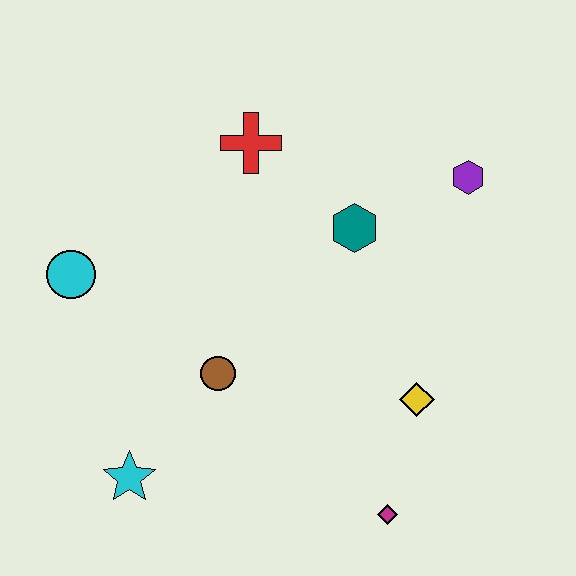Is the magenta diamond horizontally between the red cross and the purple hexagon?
Yes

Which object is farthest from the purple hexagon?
The cyan star is farthest from the purple hexagon.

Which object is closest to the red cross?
The teal hexagon is closest to the red cross.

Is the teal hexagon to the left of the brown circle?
No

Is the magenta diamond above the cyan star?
No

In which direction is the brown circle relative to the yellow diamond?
The brown circle is to the left of the yellow diamond.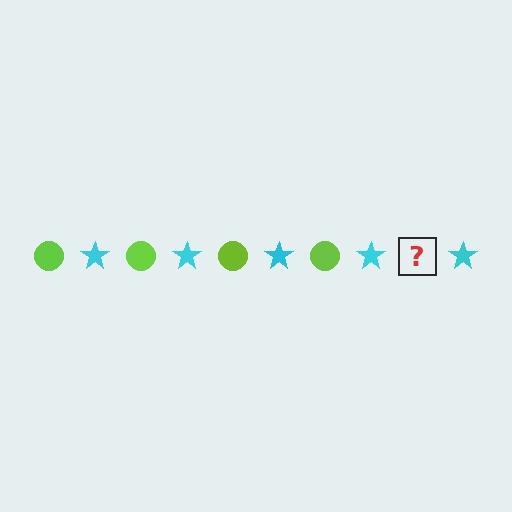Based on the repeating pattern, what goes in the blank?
The blank should be a lime circle.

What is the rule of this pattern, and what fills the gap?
The rule is that the pattern alternates between lime circle and cyan star. The gap should be filled with a lime circle.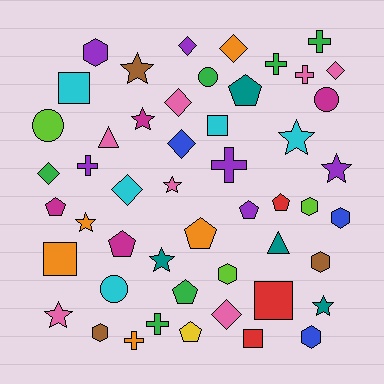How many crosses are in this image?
There are 7 crosses.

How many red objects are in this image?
There are 3 red objects.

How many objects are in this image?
There are 50 objects.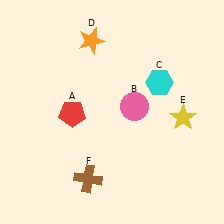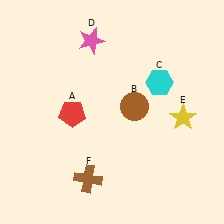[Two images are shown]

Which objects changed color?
B changed from pink to brown. D changed from orange to pink.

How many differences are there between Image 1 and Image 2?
There are 2 differences between the two images.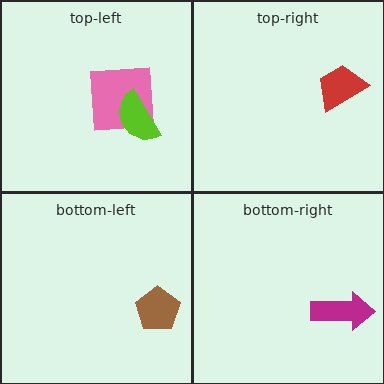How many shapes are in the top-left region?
2.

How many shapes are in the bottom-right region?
1.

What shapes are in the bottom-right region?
The magenta arrow.